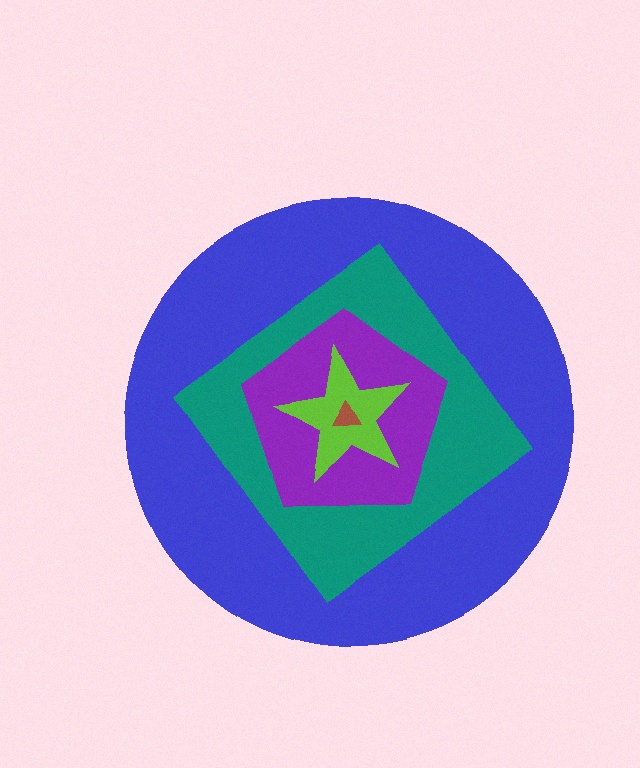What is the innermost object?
The brown triangle.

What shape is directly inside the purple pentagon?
The lime star.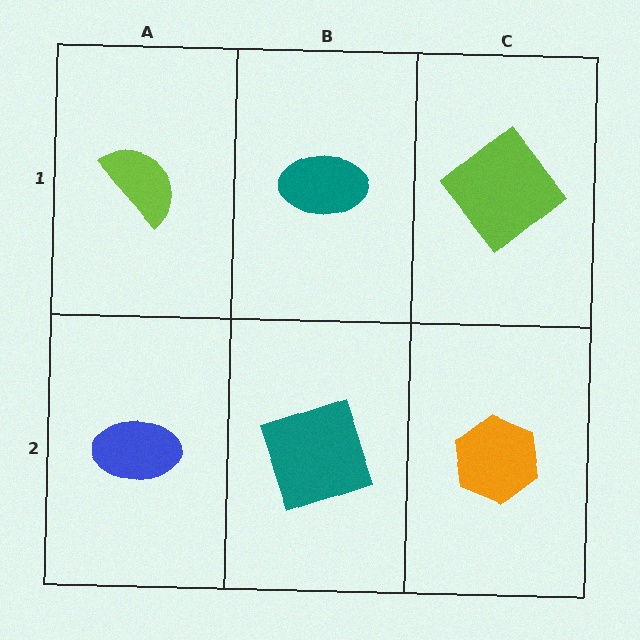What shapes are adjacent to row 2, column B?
A teal ellipse (row 1, column B), a blue ellipse (row 2, column A), an orange hexagon (row 2, column C).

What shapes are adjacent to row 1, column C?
An orange hexagon (row 2, column C), a teal ellipse (row 1, column B).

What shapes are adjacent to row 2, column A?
A lime semicircle (row 1, column A), a teal square (row 2, column B).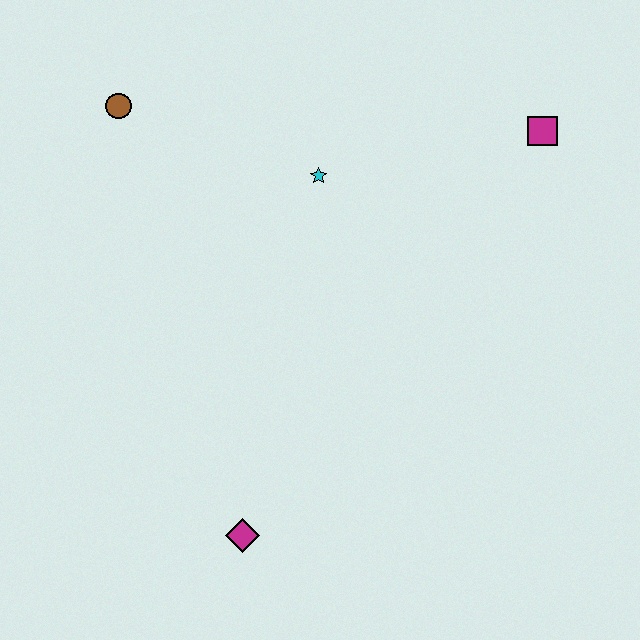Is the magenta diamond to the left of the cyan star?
Yes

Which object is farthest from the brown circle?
The magenta diamond is farthest from the brown circle.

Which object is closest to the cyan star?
The brown circle is closest to the cyan star.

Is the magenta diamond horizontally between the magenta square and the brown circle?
Yes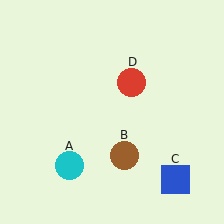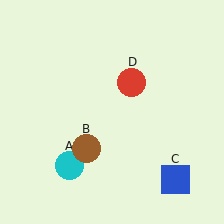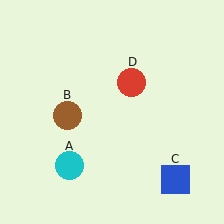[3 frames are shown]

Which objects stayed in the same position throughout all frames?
Cyan circle (object A) and blue square (object C) and red circle (object D) remained stationary.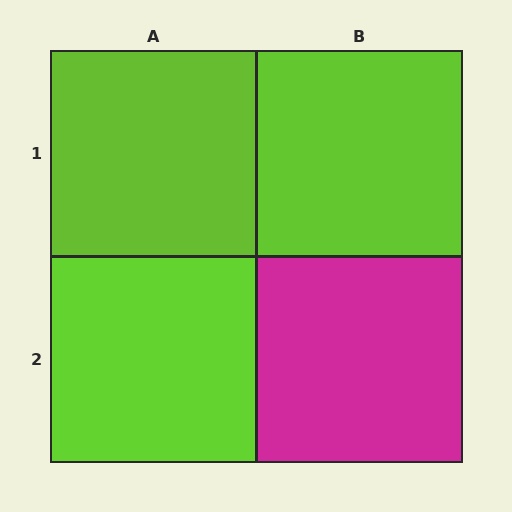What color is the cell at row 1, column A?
Lime.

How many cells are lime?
3 cells are lime.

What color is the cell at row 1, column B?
Lime.